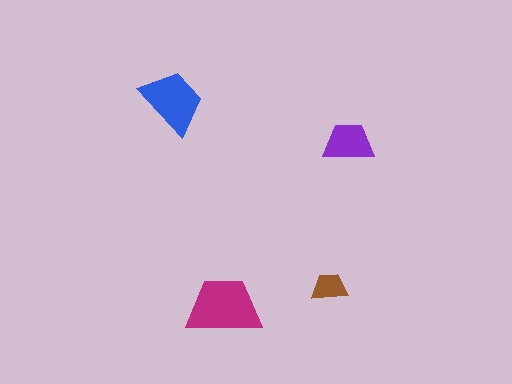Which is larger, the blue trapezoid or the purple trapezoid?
The blue one.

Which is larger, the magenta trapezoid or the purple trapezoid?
The magenta one.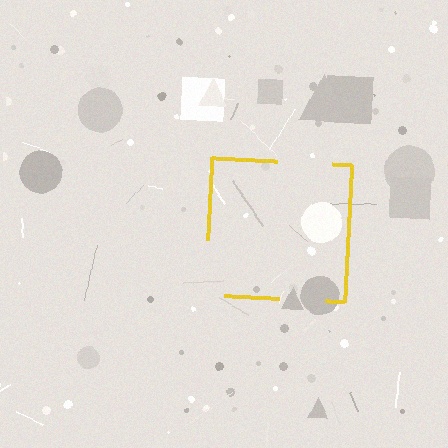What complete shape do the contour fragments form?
The contour fragments form a square.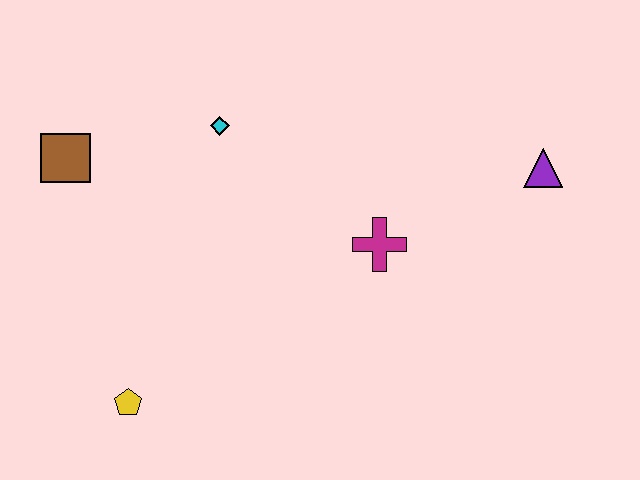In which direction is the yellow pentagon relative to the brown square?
The yellow pentagon is below the brown square.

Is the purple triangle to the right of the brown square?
Yes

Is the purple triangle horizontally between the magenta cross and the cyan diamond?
No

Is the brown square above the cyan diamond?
No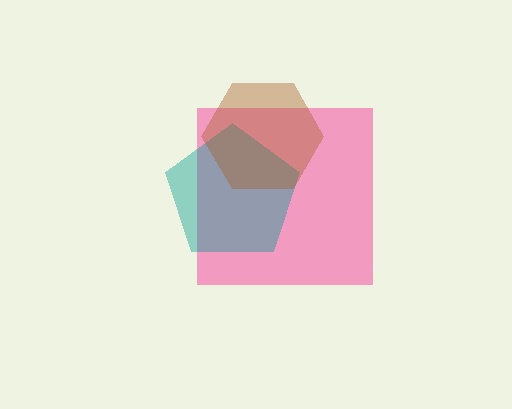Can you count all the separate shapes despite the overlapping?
Yes, there are 3 separate shapes.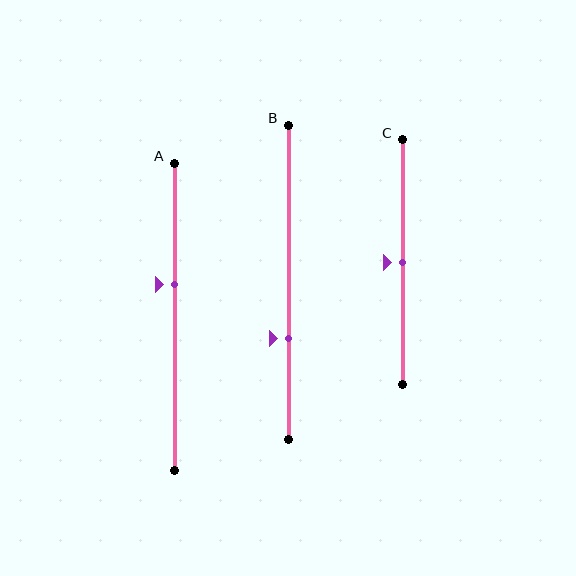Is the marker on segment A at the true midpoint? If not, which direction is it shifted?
No, the marker on segment A is shifted upward by about 11% of the segment length.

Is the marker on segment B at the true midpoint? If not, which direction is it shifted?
No, the marker on segment B is shifted downward by about 18% of the segment length.